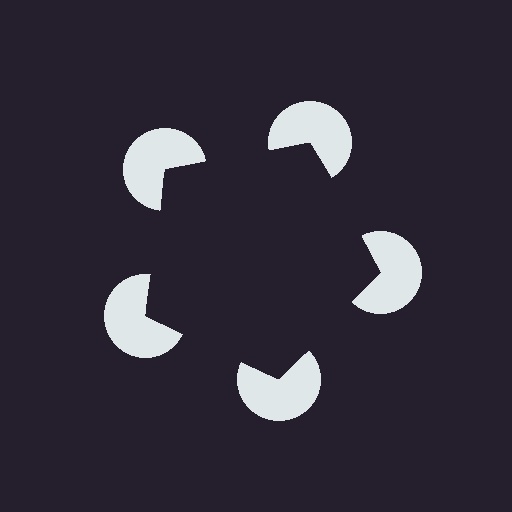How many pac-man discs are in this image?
There are 5 — one at each vertex of the illusory pentagon.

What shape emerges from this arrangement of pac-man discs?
An illusory pentagon — its edges are inferred from the aligned wedge cuts in the pac-man discs, not physically drawn.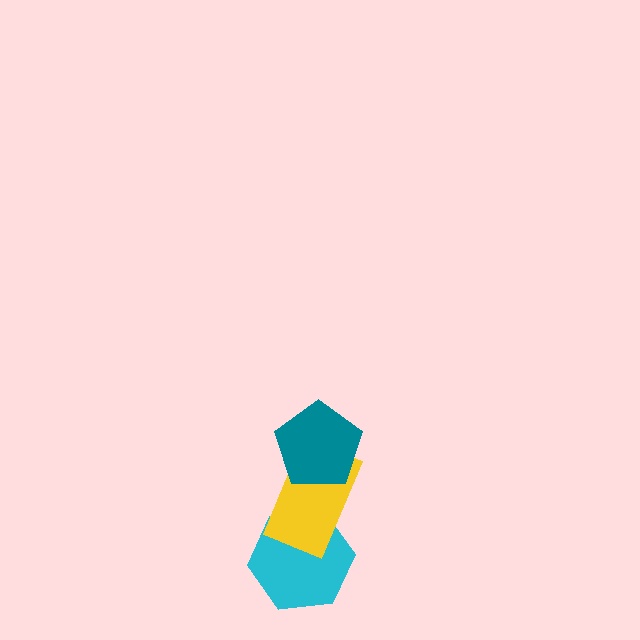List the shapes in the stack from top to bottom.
From top to bottom: the teal pentagon, the yellow rectangle, the cyan hexagon.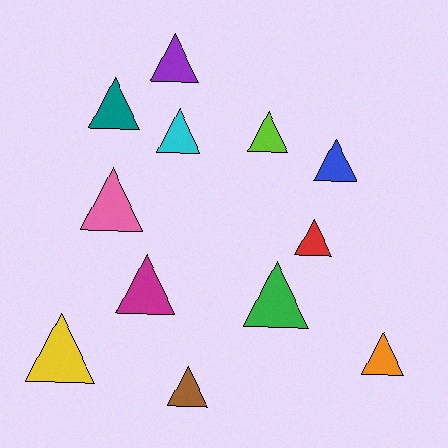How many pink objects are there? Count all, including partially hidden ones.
There is 1 pink object.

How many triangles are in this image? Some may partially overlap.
There are 12 triangles.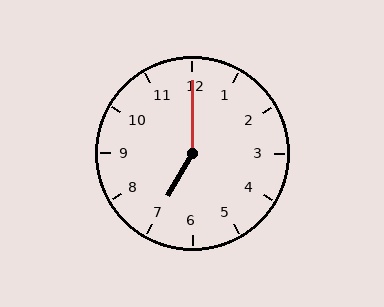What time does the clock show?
7:00.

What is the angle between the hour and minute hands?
Approximately 150 degrees.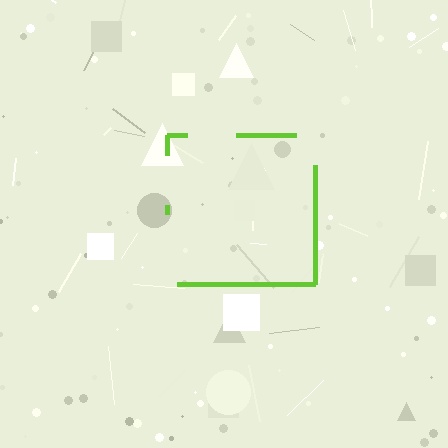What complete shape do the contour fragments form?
The contour fragments form a square.